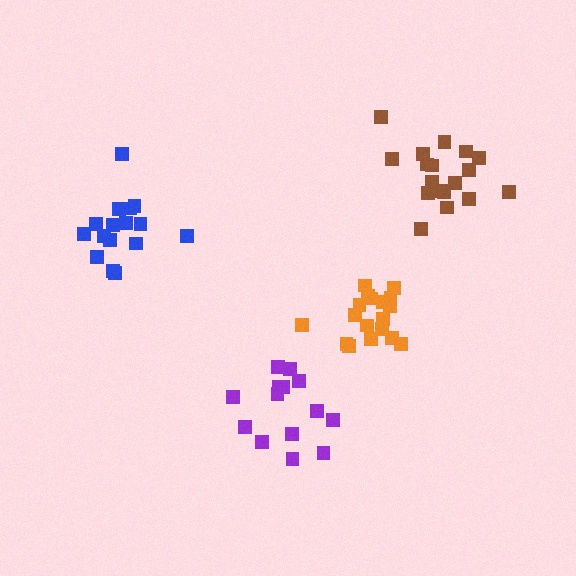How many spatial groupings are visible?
There are 4 spatial groupings.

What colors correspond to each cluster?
The clusters are colored: blue, orange, brown, purple.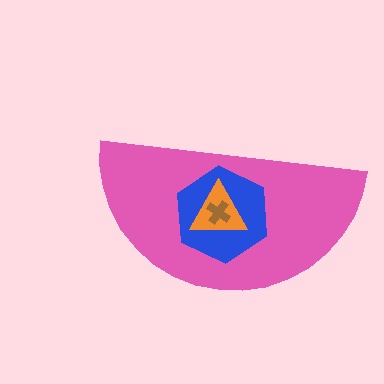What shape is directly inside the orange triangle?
The brown cross.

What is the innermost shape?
The brown cross.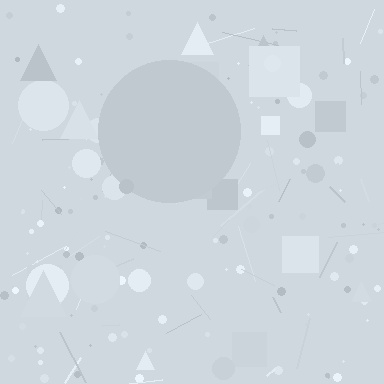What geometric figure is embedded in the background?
A circle is embedded in the background.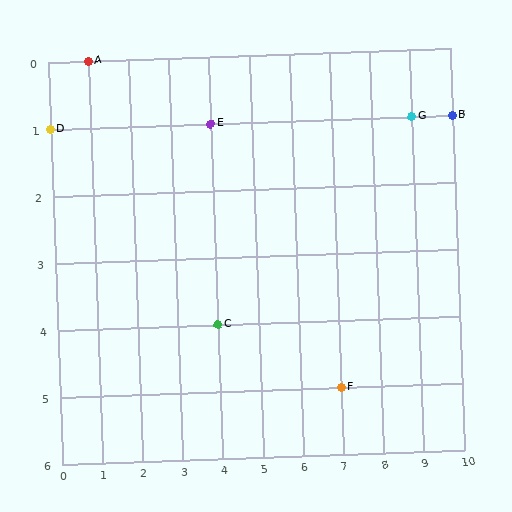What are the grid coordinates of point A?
Point A is at grid coordinates (1, 0).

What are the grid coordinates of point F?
Point F is at grid coordinates (7, 5).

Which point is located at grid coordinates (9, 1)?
Point G is at (9, 1).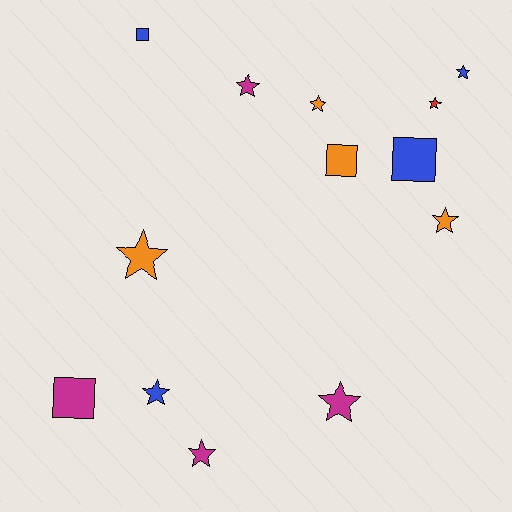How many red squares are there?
There are no red squares.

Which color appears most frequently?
Orange, with 4 objects.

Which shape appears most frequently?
Star, with 9 objects.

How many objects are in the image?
There are 13 objects.